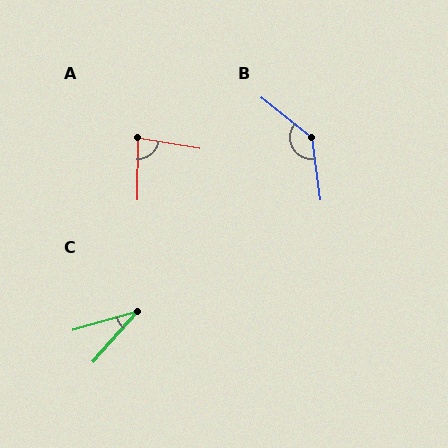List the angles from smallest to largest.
C (33°), A (81°), B (136°).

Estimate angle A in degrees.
Approximately 81 degrees.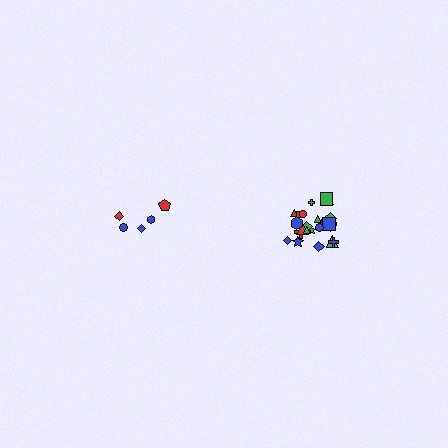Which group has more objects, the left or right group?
The right group.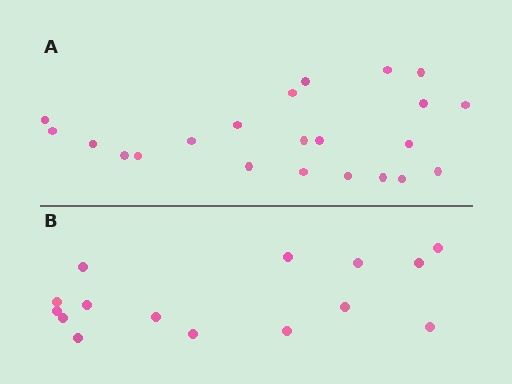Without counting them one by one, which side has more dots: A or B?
Region A (the top region) has more dots.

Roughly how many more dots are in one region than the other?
Region A has roughly 8 or so more dots than region B.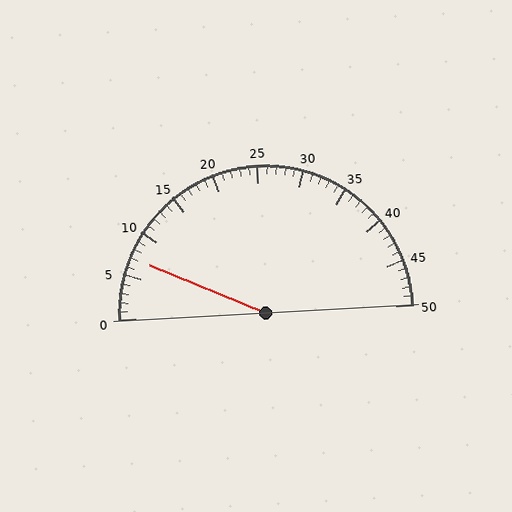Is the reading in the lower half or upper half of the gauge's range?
The reading is in the lower half of the range (0 to 50).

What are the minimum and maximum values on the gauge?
The gauge ranges from 0 to 50.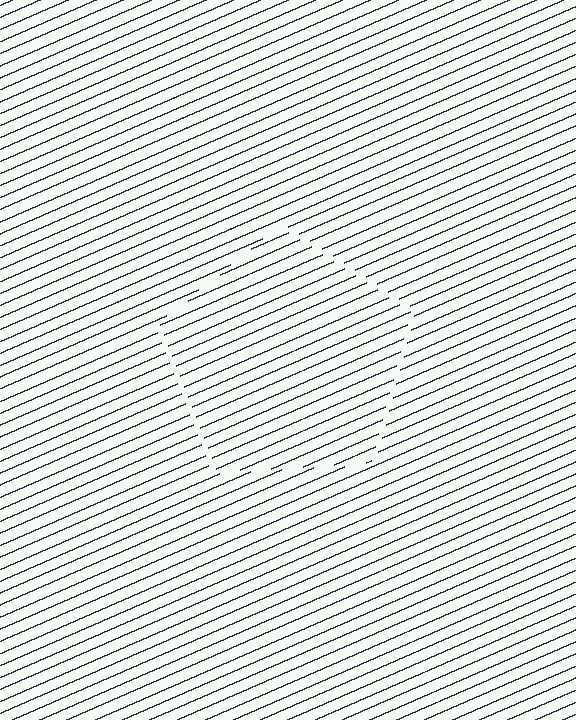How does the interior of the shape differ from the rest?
The interior of the shape contains the same grating, shifted by half a period — the contour is defined by the phase discontinuity where line-ends from the inner and outer gratings abut.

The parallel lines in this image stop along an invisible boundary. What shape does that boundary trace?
An illusory pentagon. The interior of the shape contains the same grating, shifted by half a period — the contour is defined by the phase discontinuity where line-ends from the inner and outer gratings abut.